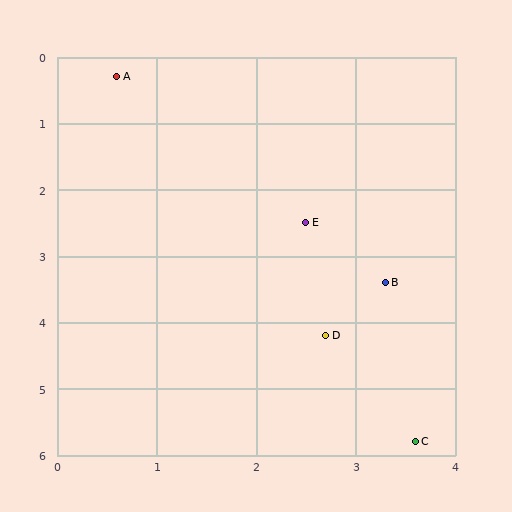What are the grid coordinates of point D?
Point D is at approximately (2.7, 4.2).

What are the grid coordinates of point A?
Point A is at approximately (0.6, 0.3).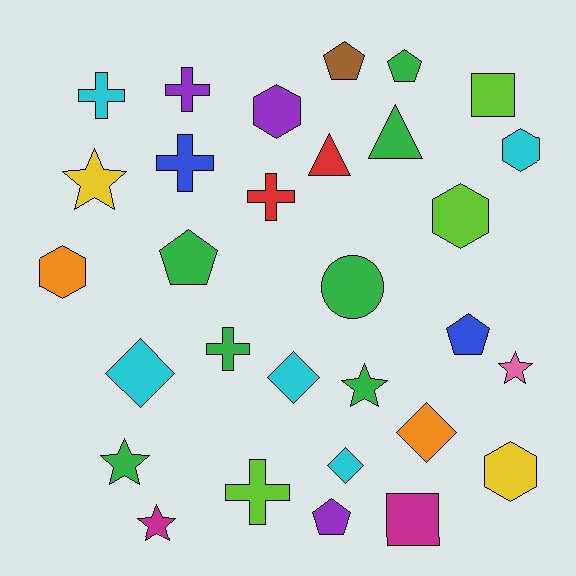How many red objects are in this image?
There are 2 red objects.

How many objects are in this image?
There are 30 objects.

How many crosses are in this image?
There are 6 crosses.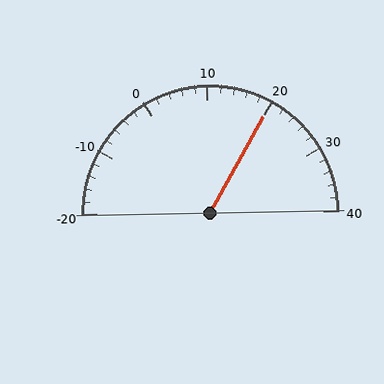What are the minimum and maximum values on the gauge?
The gauge ranges from -20 to 40.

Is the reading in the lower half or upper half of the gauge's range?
The reading is in the upper half of the range (-20 to 40).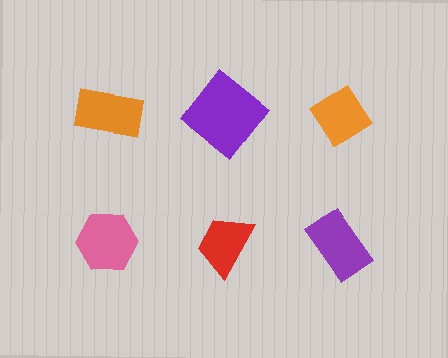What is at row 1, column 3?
An orange diamond.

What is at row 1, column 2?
A purple diamond.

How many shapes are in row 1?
3 shapes.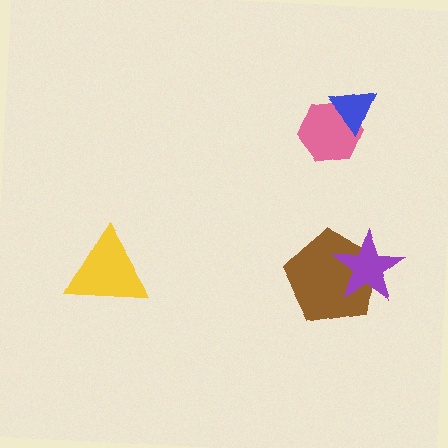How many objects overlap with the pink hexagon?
1 object overlaps with the pink hexagon.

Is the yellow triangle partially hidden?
No, no other shape covers it.